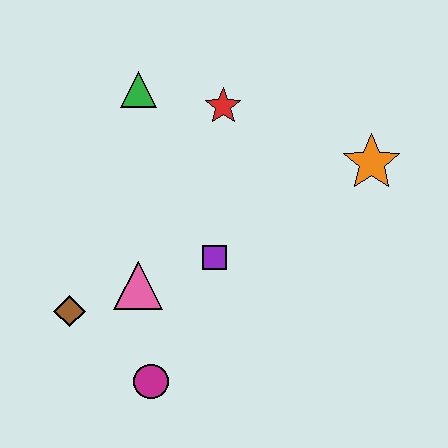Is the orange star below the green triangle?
Yes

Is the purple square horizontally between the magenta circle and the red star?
Yes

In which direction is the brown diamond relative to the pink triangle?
The brown diamond is to the left of the pink triangle.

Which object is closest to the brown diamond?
The pink triangle is closest to the brown diamond.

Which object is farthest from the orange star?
The brown diamond is farthest from the orange star.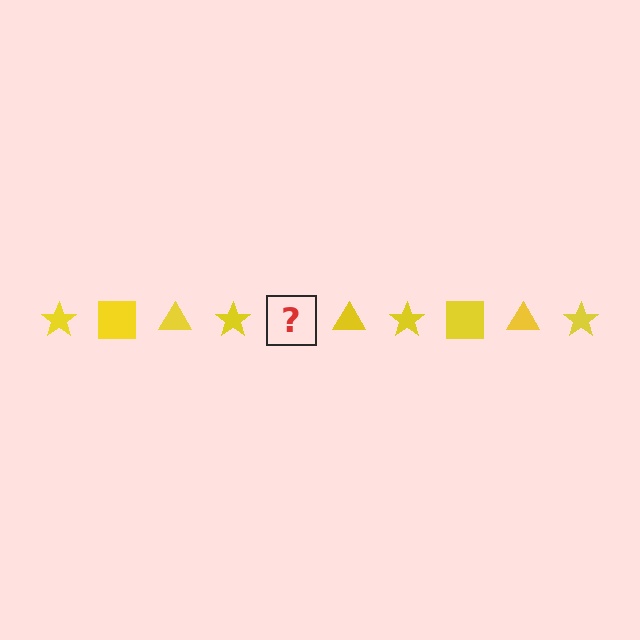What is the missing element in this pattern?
The missing element is a yellow square.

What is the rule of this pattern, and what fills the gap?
The rule is that the pattern cycles through star, square, triangle shapes in yellow. The gap should be filled with a yellow square.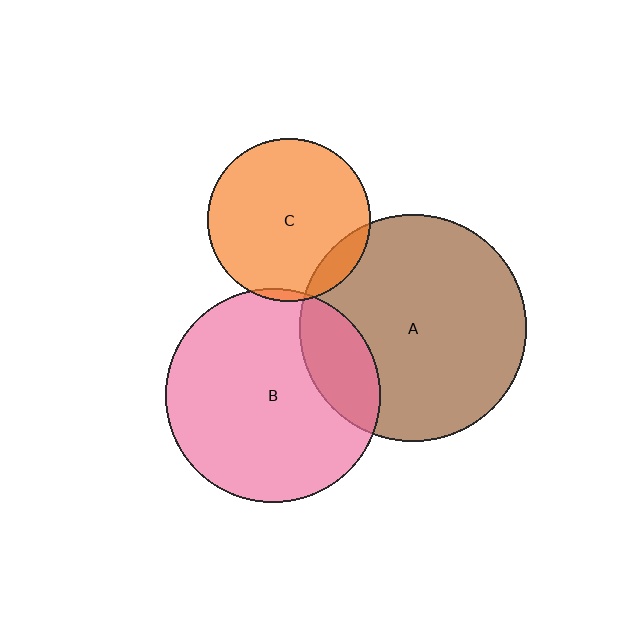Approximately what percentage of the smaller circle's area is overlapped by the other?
Approximately 5%.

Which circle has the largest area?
Circle A (brown).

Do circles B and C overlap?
Yes.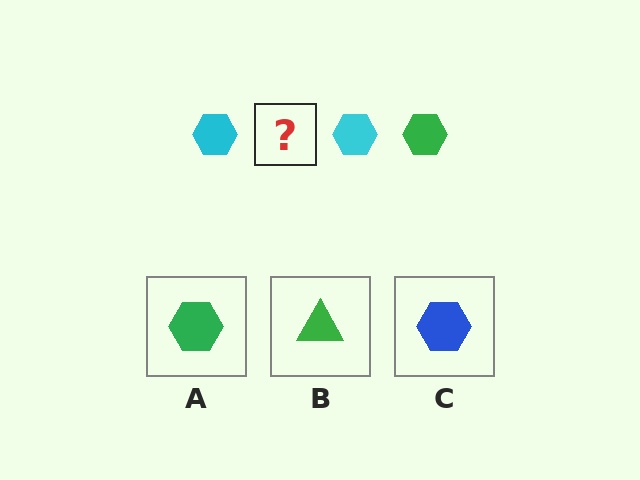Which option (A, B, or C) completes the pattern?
A.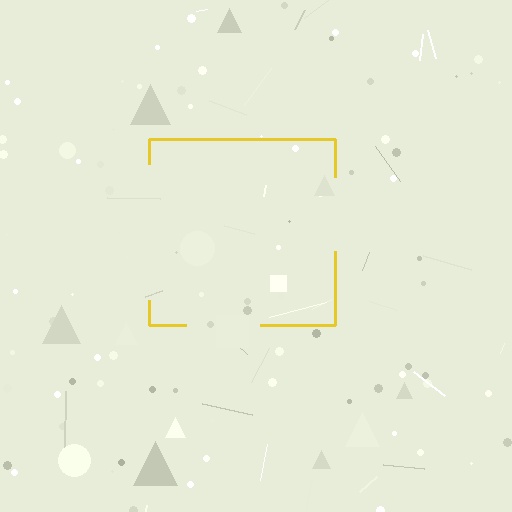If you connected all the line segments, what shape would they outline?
They would outline a square.